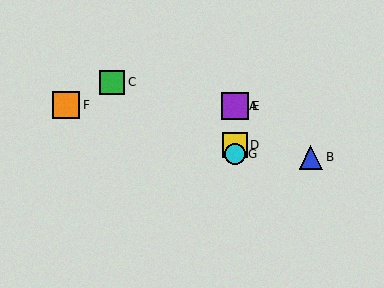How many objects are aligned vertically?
4 objects (A, D, E, G) are aligned vertically.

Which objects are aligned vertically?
Objects A, D, E, G are aligned vertically.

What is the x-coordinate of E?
Object E is at x≈235.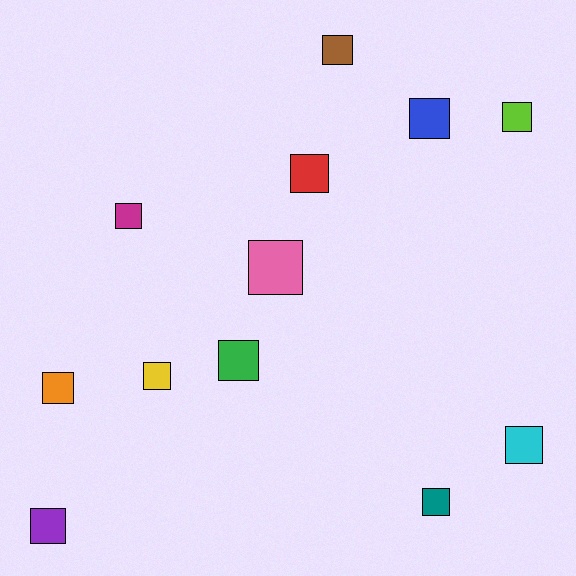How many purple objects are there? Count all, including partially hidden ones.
There is 1 purple object.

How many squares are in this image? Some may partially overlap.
There are 12 squares.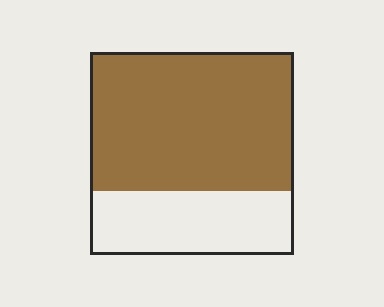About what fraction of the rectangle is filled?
About two thirds (2/3).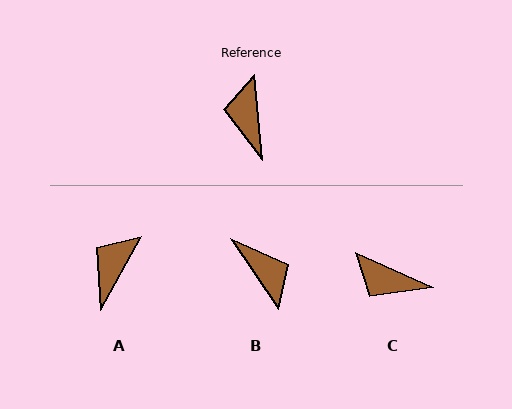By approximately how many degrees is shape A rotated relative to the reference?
Approximately 34 degrees clockwise.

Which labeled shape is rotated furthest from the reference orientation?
B, about 151 degrees away.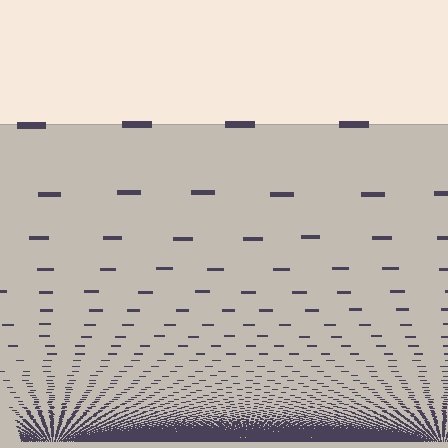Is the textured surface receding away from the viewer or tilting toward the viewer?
The surface appears to tilt toward the viewer. Texture elements get larger and sparser toward the top.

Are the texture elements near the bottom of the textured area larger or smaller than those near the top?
Smaller. The gradient is inverted — elements near the bottom are smaller and denser.